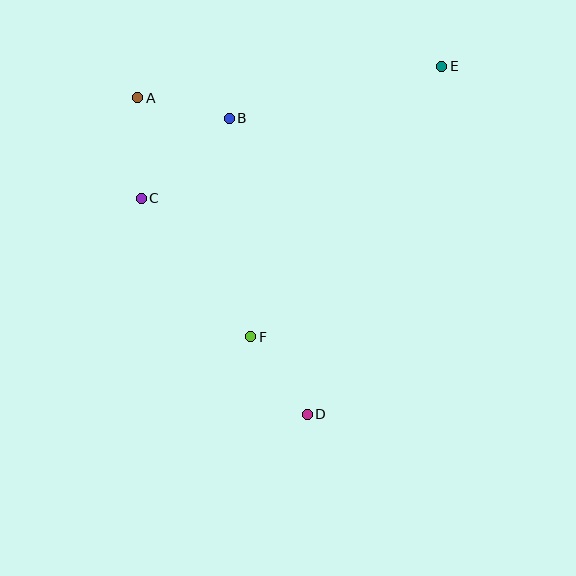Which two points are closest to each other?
Points A and B are closest to each other.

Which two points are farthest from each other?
Points D and E are farthest from each other.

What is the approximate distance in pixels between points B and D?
The distance between B and D is approximately 306 pixels.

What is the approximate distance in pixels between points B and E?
The distance between B and E is approximately 219 pixels.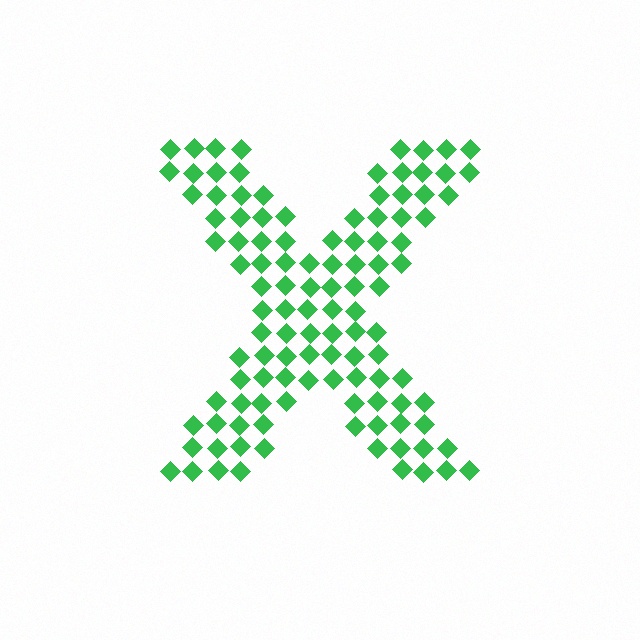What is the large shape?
The large shape is the letter X.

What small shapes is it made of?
It is made of small diamonds.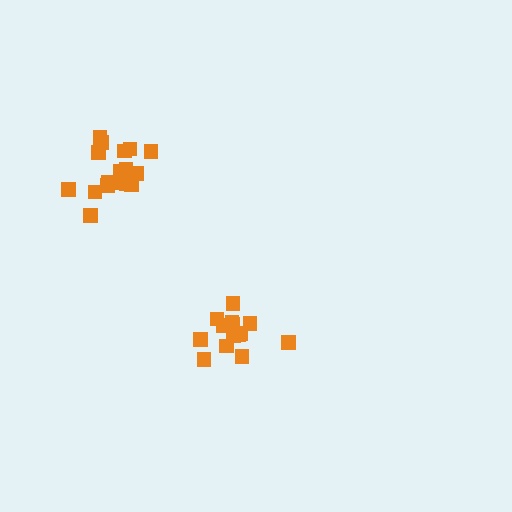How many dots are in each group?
Group 1: 18 dots, Group 2: 14 dots (32 total).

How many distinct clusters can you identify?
There are 2 distinct clusters.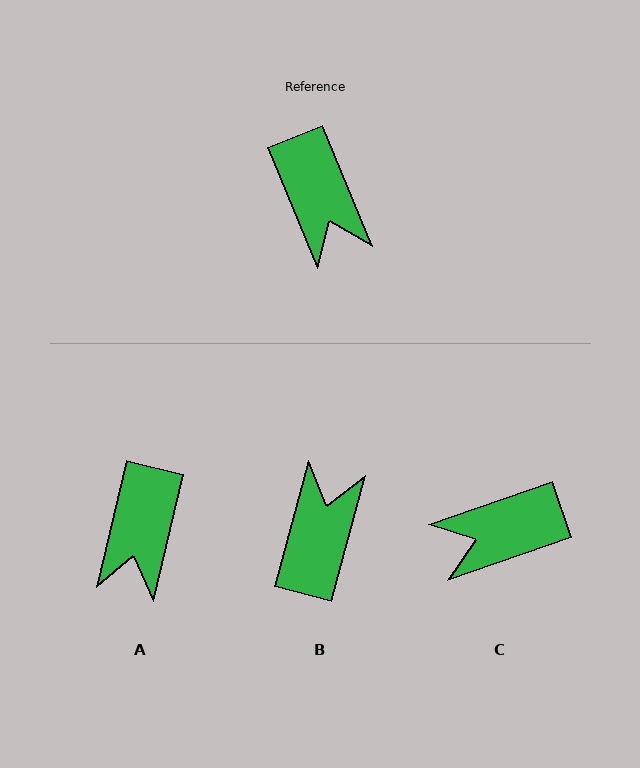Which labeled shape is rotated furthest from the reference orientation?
B, about 142 degrees away.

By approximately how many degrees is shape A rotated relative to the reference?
Approximately 36 degrees clockwise.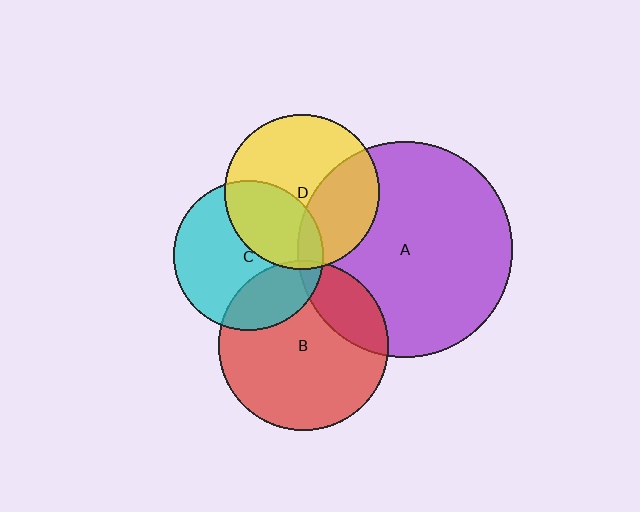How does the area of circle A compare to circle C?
Approximately 2.1 times.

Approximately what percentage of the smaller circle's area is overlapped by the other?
Approximately 20%.